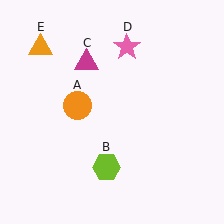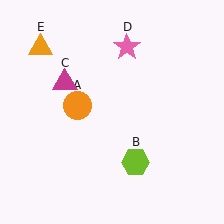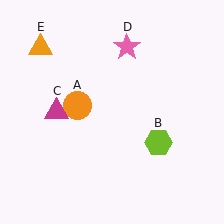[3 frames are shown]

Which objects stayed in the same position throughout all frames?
Orange circle (object A) and pink star (object D) and orange triangle (object E) remained stationary.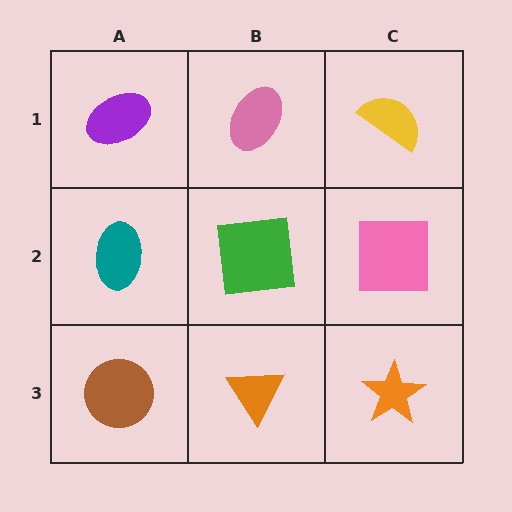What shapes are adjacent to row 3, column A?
A teal ellipse (row 2, column A), an orange triangle (row 3, column B).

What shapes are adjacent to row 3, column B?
A green square (row 2, column B), a brown circle (row 3, column A), an orange star (row 3, column C).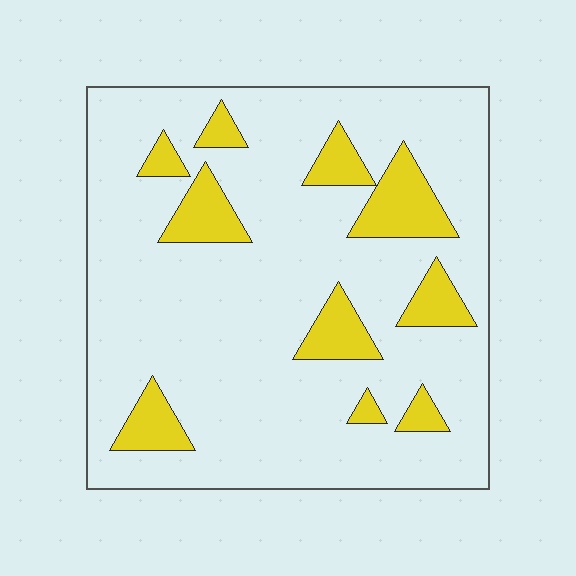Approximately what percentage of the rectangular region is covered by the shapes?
Approximately 15%.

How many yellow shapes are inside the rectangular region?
10.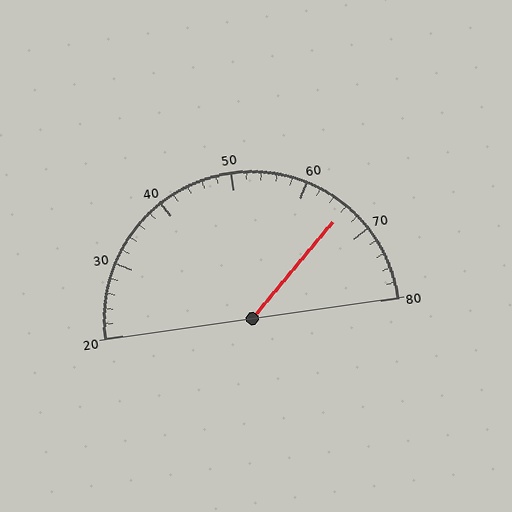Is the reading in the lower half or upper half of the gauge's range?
The reading is in the upper half of the range (20 to 80).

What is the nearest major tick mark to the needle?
The nearest major tick mark is 70.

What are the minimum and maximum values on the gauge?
The gauge ranges from 20 to 80.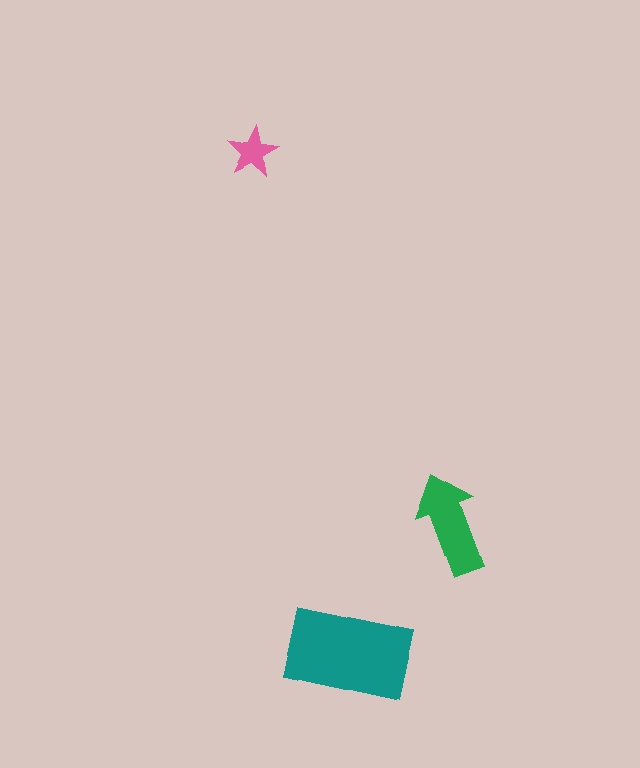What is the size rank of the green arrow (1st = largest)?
2nd.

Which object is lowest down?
The teal rectangle is bottommost.